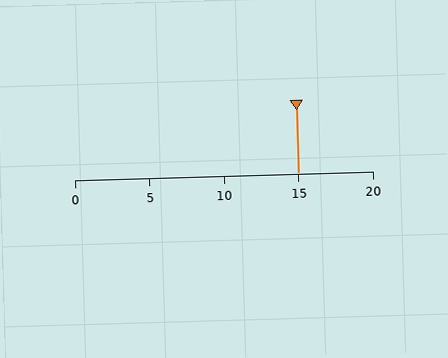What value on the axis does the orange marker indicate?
The marker indicates approximately 15.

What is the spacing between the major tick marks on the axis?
The major ticks are spaced 5 apart.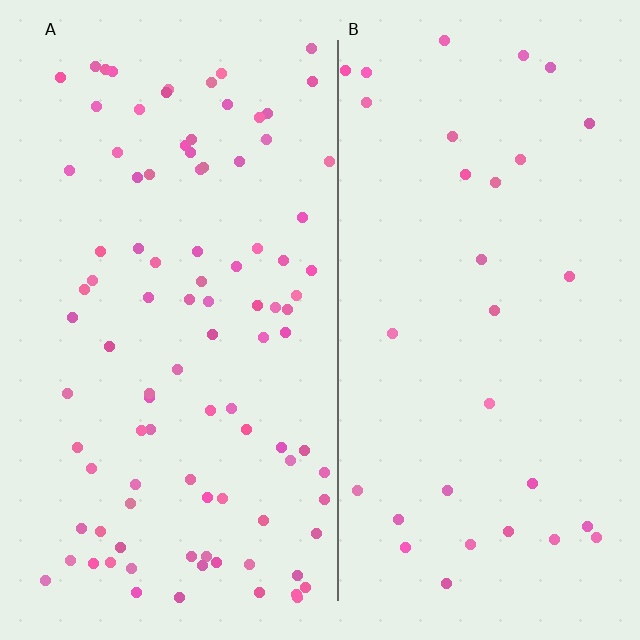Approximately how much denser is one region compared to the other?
Approximately 3.1× — region A over region B.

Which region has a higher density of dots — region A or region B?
A (the left).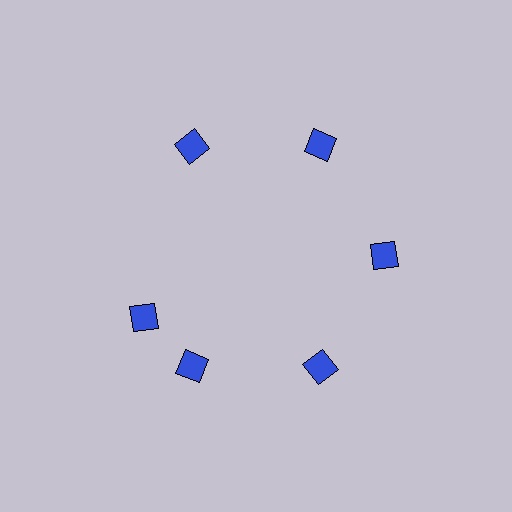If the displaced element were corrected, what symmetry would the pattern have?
It would have 6-fold rotational symmetry — the pattern would map onto itself every 60 degrees.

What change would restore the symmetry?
The symmetry would be restored by rotating it back into even spacing with its neighbors so that all 6 diamonds sit at equal angles and equal distance from the center.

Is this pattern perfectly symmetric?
No. The 6 blue diamonds are arranged in a ring, but one element near the 9 o'clock position is rotated out of alignment along the ring, breaking the 6-fold rotational symmetry.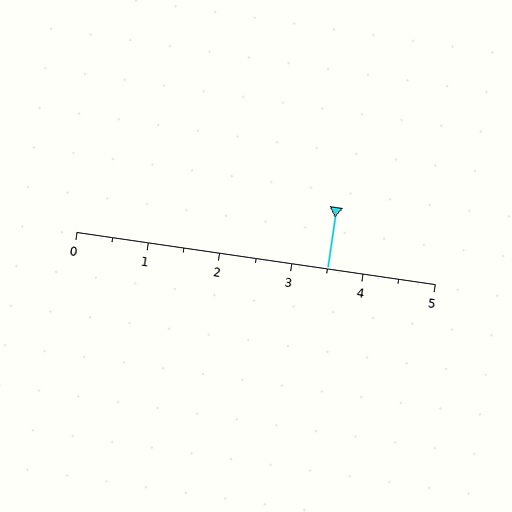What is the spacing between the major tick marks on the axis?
The major ticks are spaced 1 apart.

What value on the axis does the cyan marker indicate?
The marker indicates approximately 3.5.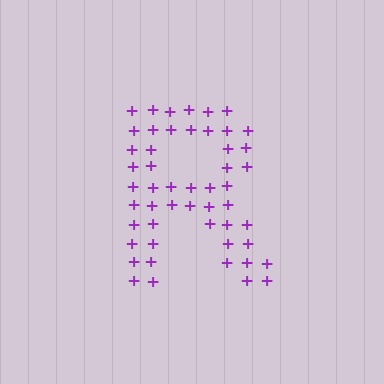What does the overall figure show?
The overall figure shows the letter R.